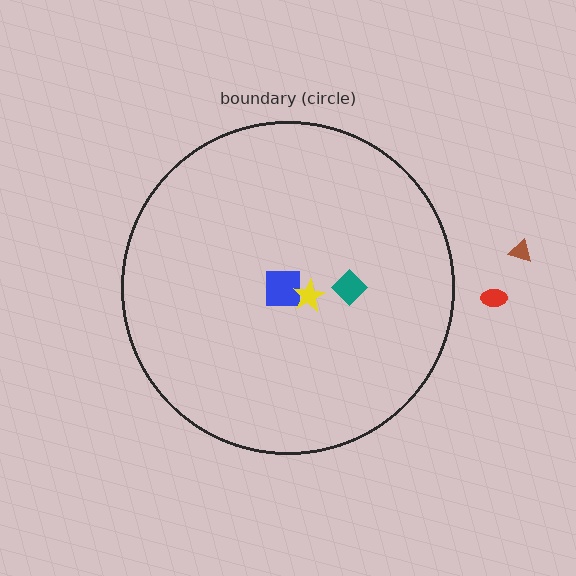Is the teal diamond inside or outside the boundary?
Inside.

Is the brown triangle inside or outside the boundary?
Outside.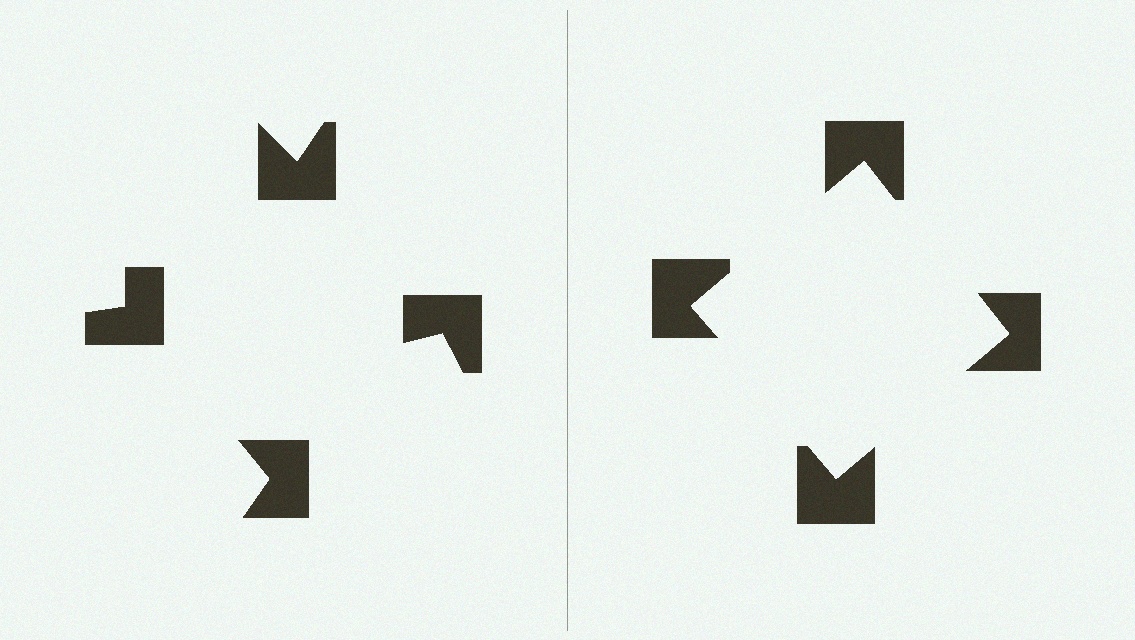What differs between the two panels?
The notched squares are positioned identically on both sides; only the wedge orientations differ. On the right they align to a square; on the left they are misaligned.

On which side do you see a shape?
An illusory square appears on the right side. On the left side the wedge cuts are rotated, so no coherent shape forms.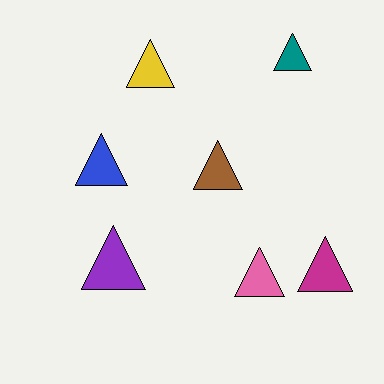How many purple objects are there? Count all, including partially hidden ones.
There is 1 purple object.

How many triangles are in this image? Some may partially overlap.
There are 7 triangles.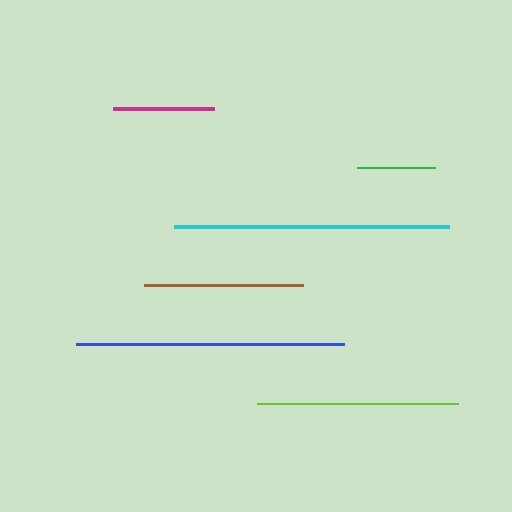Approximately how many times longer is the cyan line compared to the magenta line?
The cyan line is approximately 2.7 times the length of the magenta line.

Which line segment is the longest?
The cyan line is the longest at approximately 275 pixels.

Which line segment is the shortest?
The green line is the shortest at approximately 78 pixels.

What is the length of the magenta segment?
The magenta segment is approximately 101 pixels long.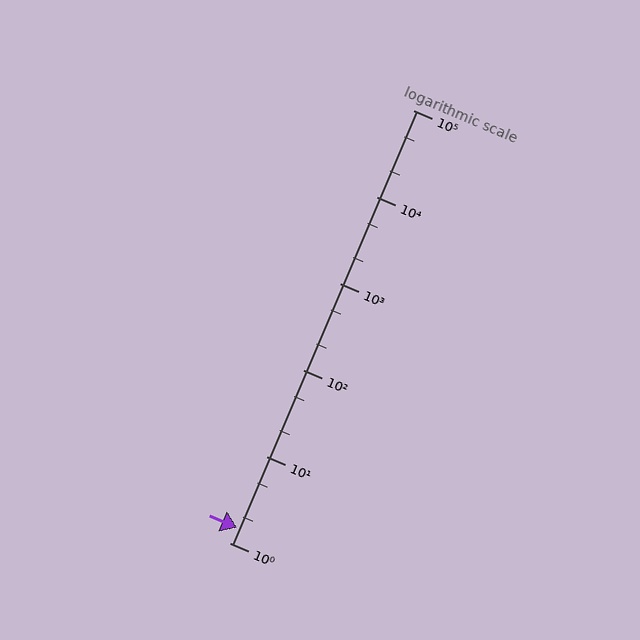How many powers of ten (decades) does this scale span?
The scale spans 5 decades, from 1 to 100000.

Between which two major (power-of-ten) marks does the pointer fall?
The pointer is between 1 and 10.